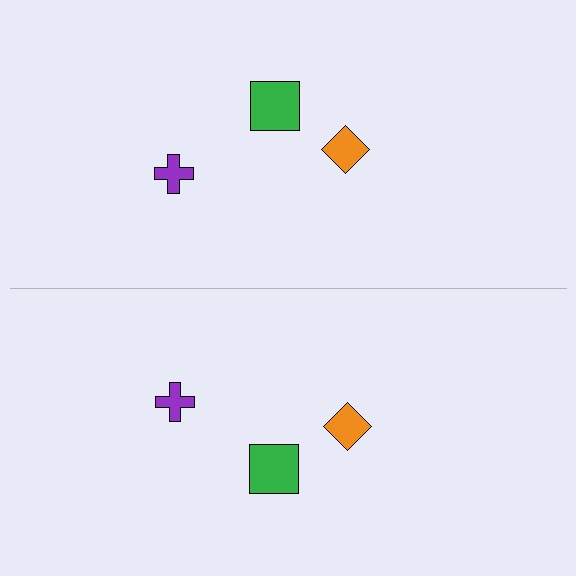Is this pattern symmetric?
Yes, this pattern has bilateral (reflection) symmetry.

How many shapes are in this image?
There are 6 shapes in this image.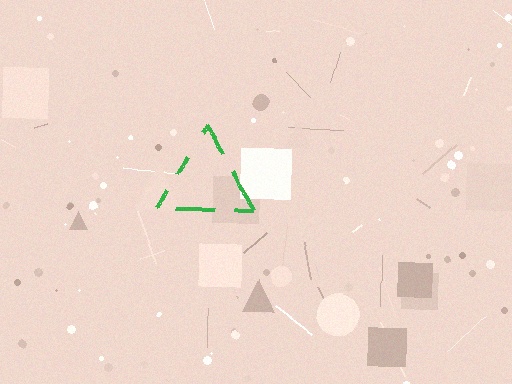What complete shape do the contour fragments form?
The contour fragments form a triangle.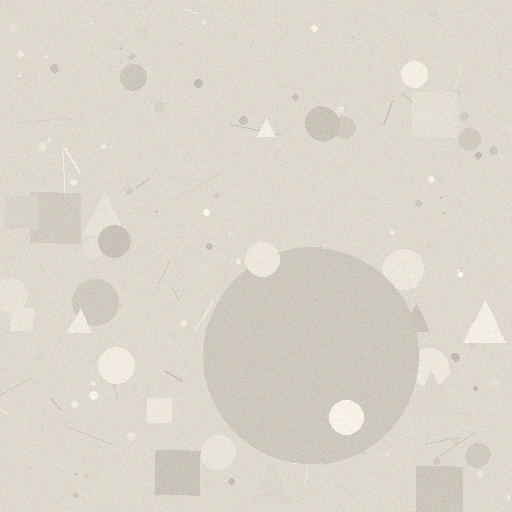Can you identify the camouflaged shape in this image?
The camouflaged shape is a circle.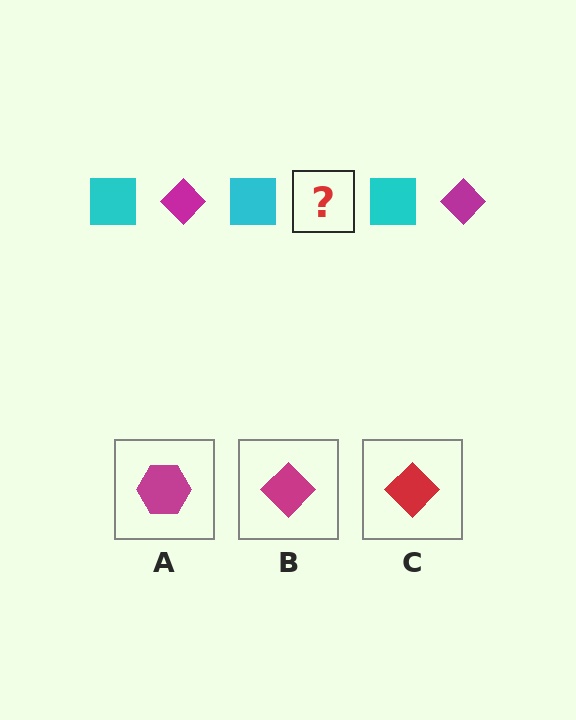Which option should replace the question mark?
Option B.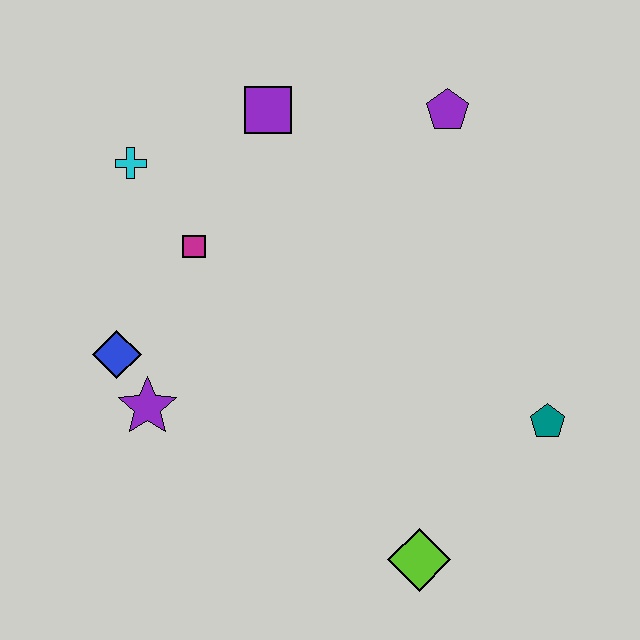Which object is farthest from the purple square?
The lime diamond is farthest from the purple square.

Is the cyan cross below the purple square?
Yes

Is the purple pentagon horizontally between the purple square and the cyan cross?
No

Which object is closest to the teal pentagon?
The lime diamond is closest to the teal pentagon.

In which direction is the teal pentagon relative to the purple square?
The teal pentagon is below the purple square.